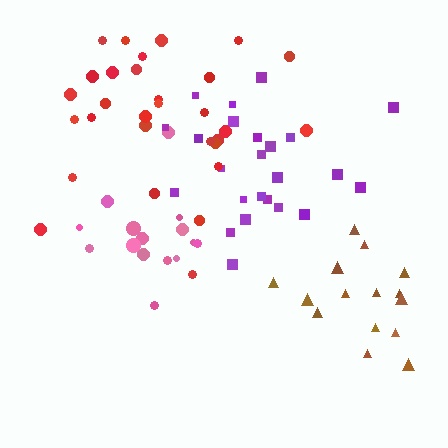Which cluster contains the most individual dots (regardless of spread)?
Red (30).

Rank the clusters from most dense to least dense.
brown, purple, pink, red.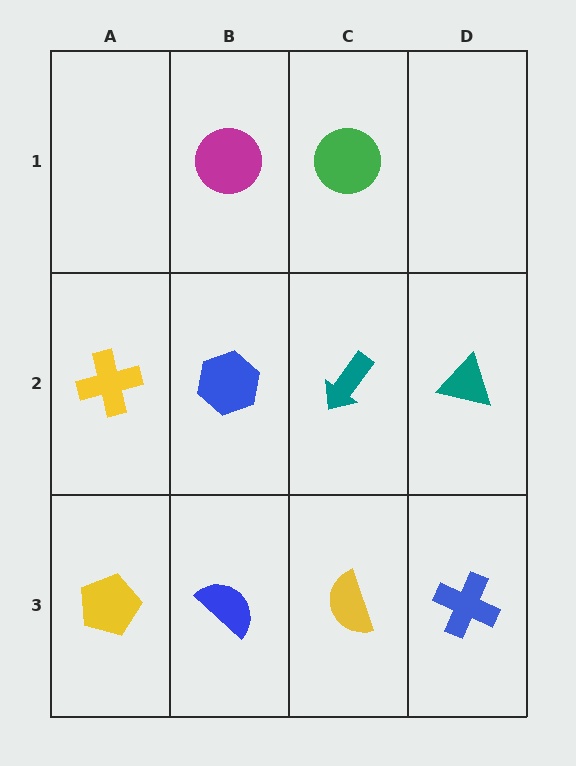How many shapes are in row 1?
2 shapes.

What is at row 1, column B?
A magenta circle.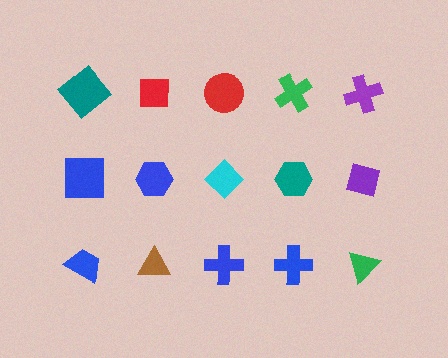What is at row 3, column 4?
A blue cross.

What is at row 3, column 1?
A blue trapezoid.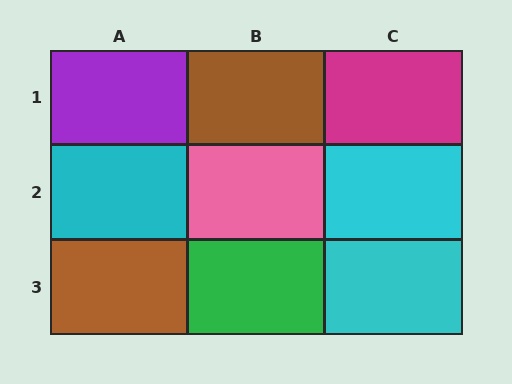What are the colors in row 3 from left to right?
Brown, green, cyan.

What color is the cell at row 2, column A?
Cyan.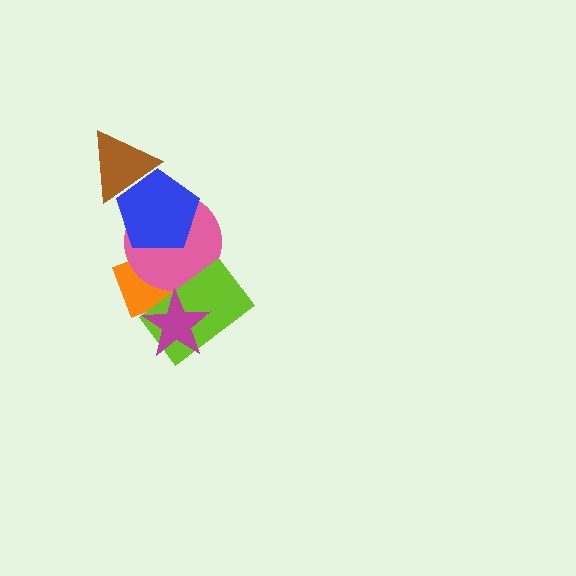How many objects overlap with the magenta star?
2 objects overlap with the magenta star.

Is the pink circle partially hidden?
Yes, it is partially covered by another shape.